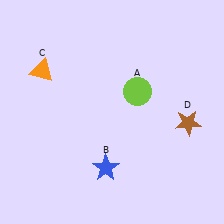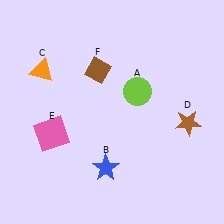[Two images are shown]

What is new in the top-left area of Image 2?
A brown diamond (F) was added in the top-left area of Image 2.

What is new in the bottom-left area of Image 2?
A pink square (E) was added in the bottom-left area of Image 2.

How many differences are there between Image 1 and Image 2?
There are 2 differences between the two images.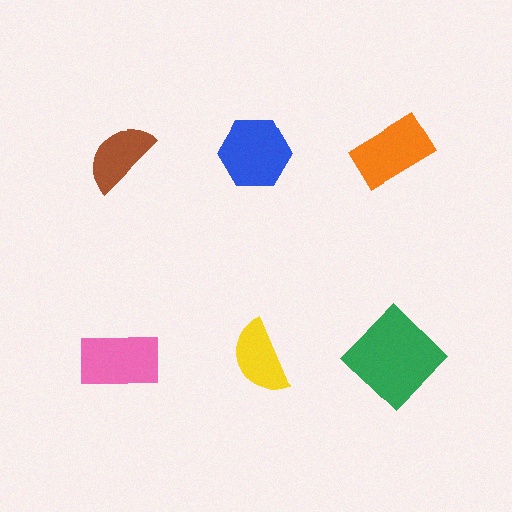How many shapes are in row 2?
3 shapes.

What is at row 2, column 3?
A green diamond.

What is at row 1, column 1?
A brown semicircle.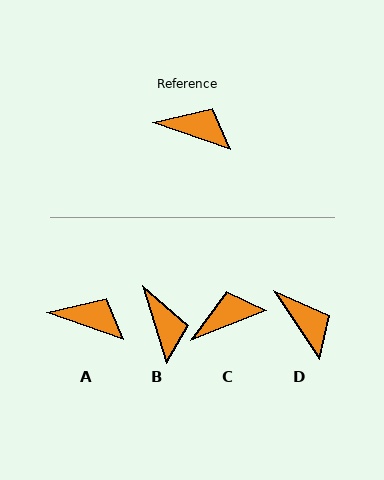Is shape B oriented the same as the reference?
No, it is off by about 53 degrees.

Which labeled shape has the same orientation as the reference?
A.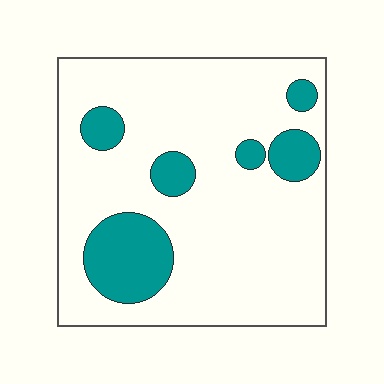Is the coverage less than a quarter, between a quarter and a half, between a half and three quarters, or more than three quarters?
Less than a quarter.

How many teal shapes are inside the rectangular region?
6.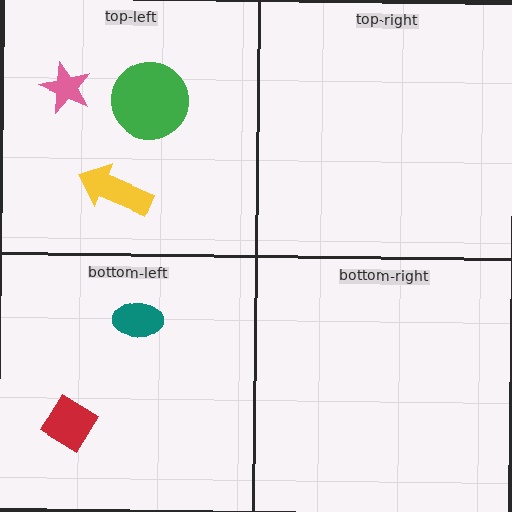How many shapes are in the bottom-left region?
2.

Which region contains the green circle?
The top-left region.